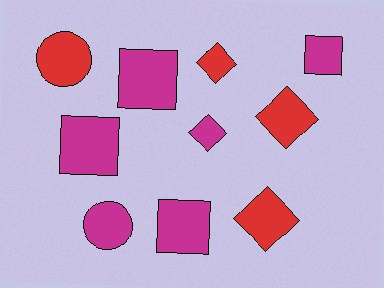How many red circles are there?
There is 1 red circle.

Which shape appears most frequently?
Diamond, with 4 objects.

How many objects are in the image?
There are 10 objects.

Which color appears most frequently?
Magenta, with 6 objects.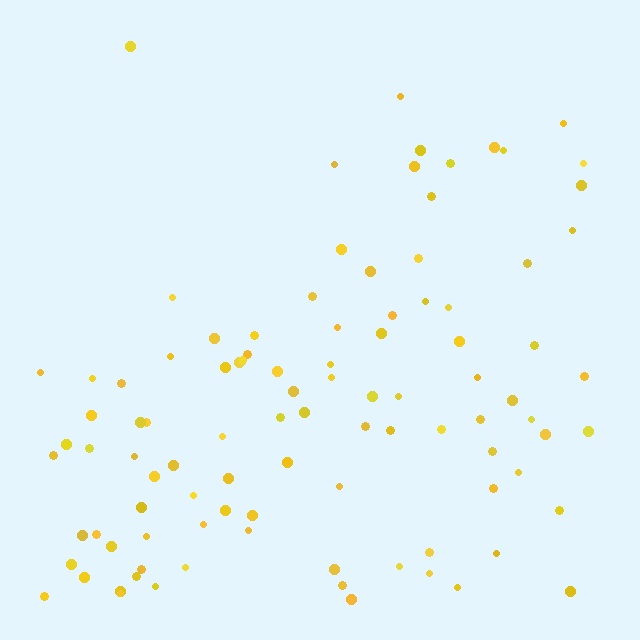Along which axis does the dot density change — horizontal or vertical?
Vertical.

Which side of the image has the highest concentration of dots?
The bottom.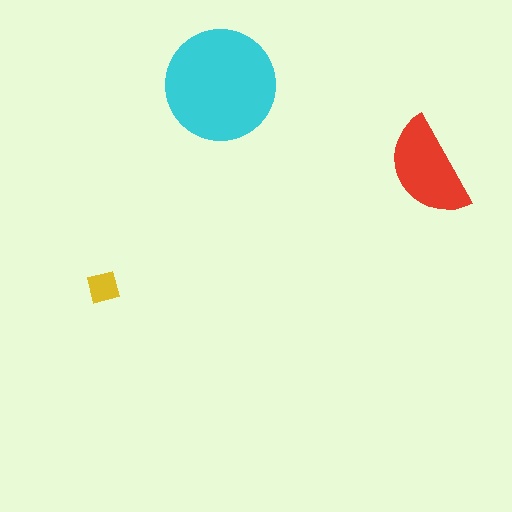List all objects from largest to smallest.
The cyan circle, the red semicircle, the yellow square.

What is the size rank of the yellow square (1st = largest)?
3rd.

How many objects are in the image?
There are 3 objects in the image.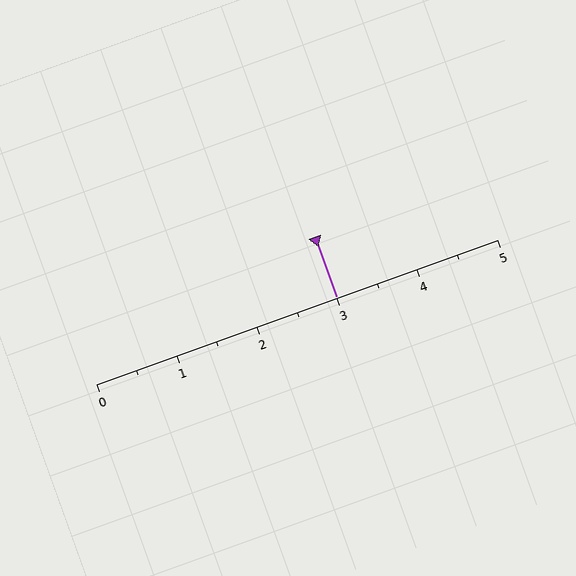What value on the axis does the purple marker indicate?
The marker indicates approximately 3.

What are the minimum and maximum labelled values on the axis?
The axis runs from 0 to 5.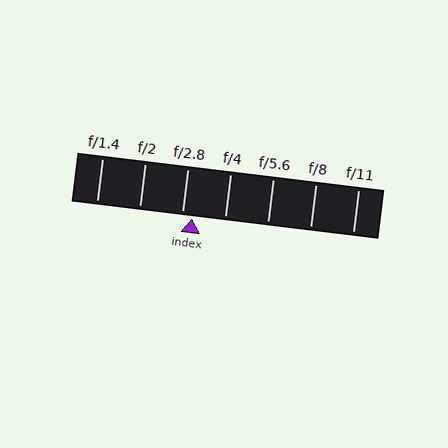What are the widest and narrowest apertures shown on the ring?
The widest aperture shown is f/1.4 and the narrowest is f/11.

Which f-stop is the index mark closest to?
The index mark is closest to f/2.8.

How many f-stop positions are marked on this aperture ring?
There are 7 f-stop positions marked.